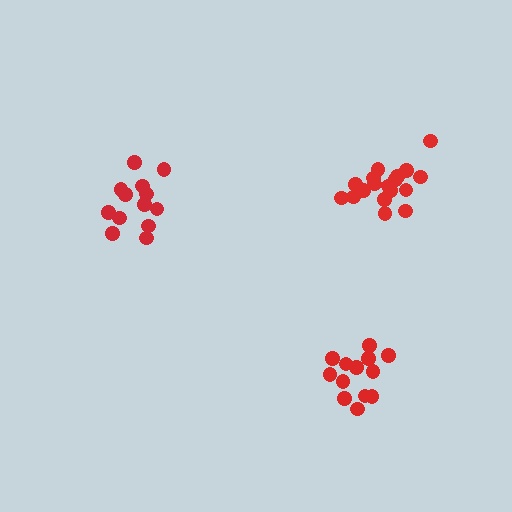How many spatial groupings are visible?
There are 3 spatial groupings.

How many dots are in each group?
Group 1: 13 dots, Group 2: 13 dots, Group 3: 18 dots (44 total).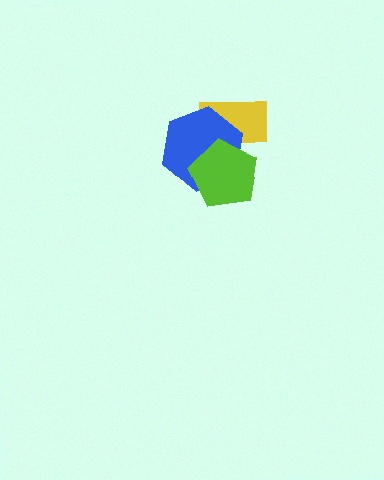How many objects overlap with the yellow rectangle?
2 objects overlap with the yellow rectangle.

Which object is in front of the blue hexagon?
The lime pentagon is in front of the blue hexagon.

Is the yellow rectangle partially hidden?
Yes, it is partially covered by another shape.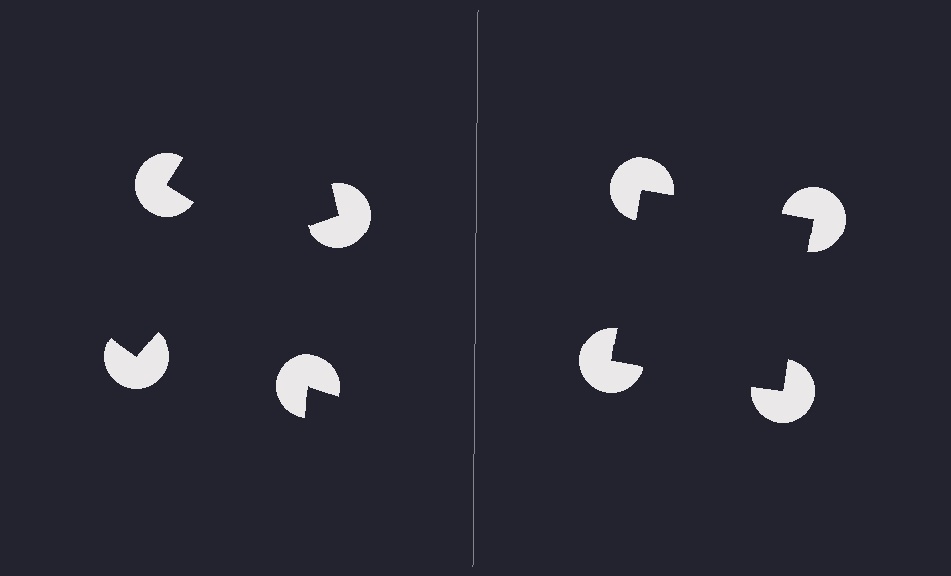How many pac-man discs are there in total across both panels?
8 — 4 on each side.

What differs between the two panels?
The pac-man discs are positioned identically on both sides; only the wedge orientations differ. On the right they align to a square; on the left they are misaligned.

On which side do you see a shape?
An illusory square appears on the right side. On the left side the wedge cuts are rotated, so no coherent shape forms.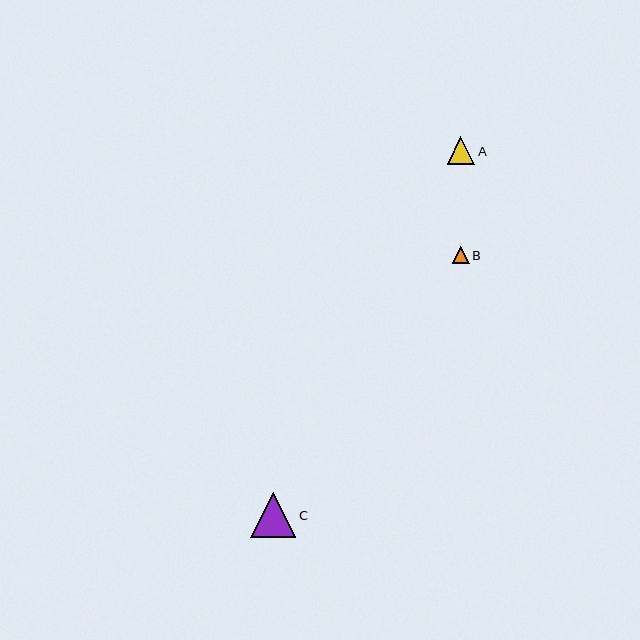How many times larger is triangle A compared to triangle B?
Triangle A is approximately 1.6 times the size of triangle B.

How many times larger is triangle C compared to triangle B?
Triangle C is approximately 2.7 times the size of triangle B.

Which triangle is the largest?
Triangle C is the largest with a size of approximately 46 pixels.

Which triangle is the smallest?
Triangle B is the smallest with a size of approximately 17 pixels.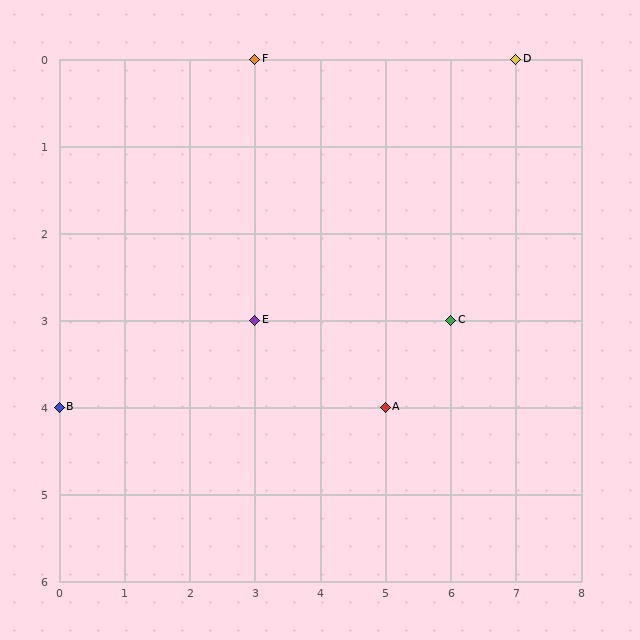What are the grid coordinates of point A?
Point A is at grid coordinates (5, 4).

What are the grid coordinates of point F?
Point F is at grid coordinates (3, 0).